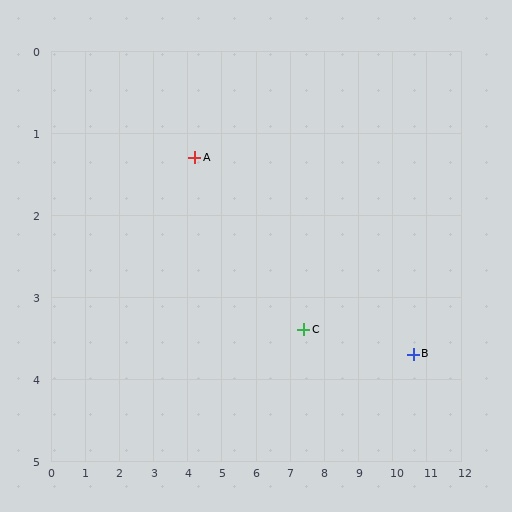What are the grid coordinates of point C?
Point C is at approximately (7.4, 3.4).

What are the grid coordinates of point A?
Point A is at approximately (4.2, 1.3).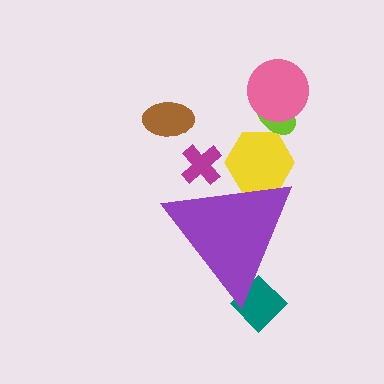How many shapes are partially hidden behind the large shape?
3 shapes are partially hidden.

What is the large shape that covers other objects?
A purple triangle.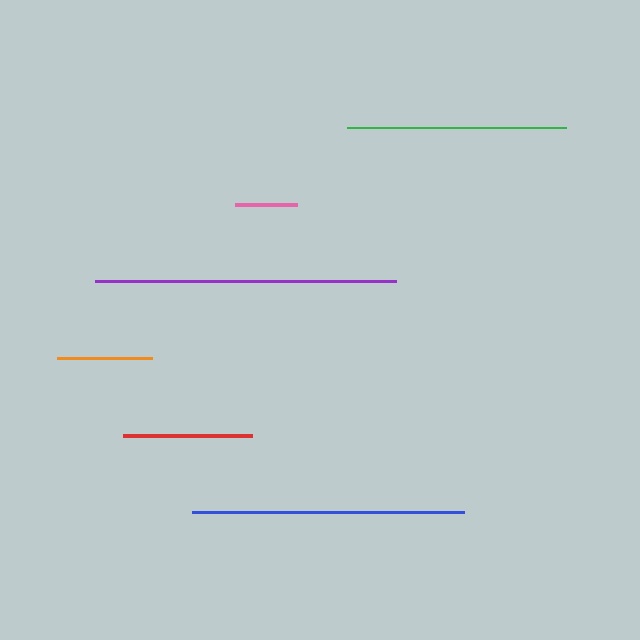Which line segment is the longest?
The purple line is the longest at approximately 301 pixels.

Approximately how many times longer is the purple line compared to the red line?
The purple line is approximately 2.3 times the length of the red line.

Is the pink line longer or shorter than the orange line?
The orange line is longer than the pink line.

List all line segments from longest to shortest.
From longest to shortest: purple, blue, green, red, orange, pink.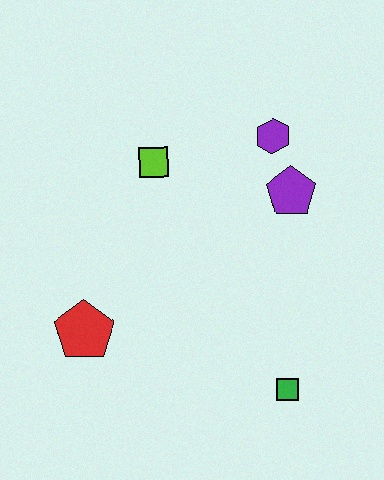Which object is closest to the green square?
The purple pentagon is closest to the green square.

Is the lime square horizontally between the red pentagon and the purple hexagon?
Yes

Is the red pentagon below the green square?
No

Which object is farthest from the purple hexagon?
The red pentagon is farthest from the purple hexagon.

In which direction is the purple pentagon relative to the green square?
The purple pentagon is above the green square.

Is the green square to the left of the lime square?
No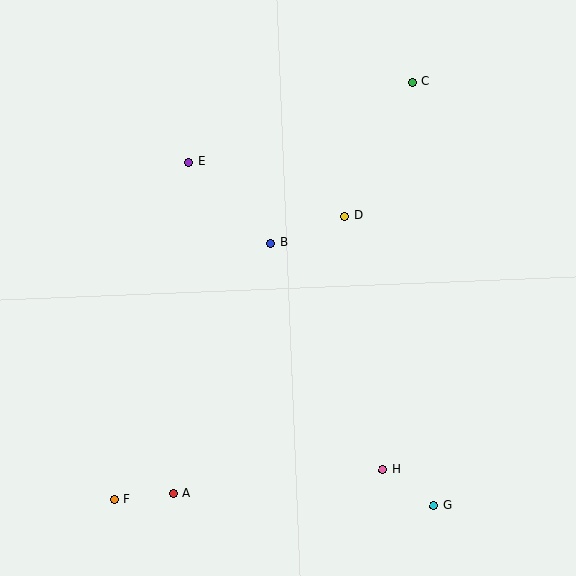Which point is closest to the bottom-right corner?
Point G is closest to the bottom-right corner.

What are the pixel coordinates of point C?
Point C is at (412, 82).